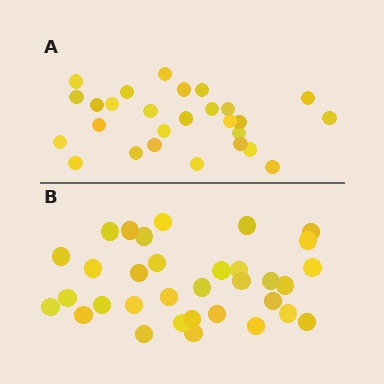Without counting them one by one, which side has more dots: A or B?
Region B (the bottom region) has more dots.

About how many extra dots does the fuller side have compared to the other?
Region B has about 6 more dots than region A.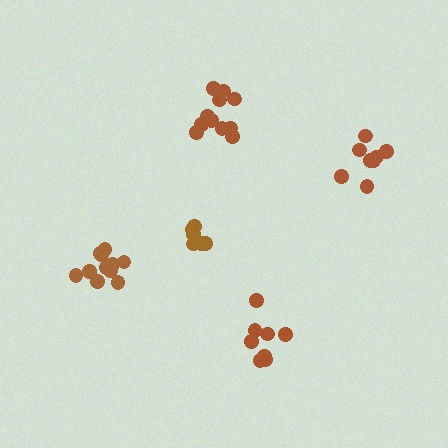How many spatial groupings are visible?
There are 5 spatial groupings.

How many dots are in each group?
Group 1: 6 dots, Group 2: 11 dots, Group 3: 8 dots, Group 4: 8 dots, Group 5: 11 dots (44 total).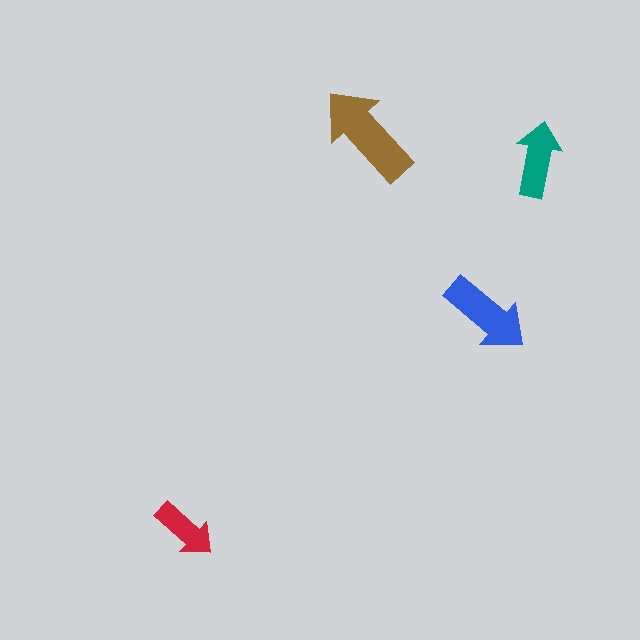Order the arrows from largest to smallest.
the brown one, the blue one, the teal one, the red one.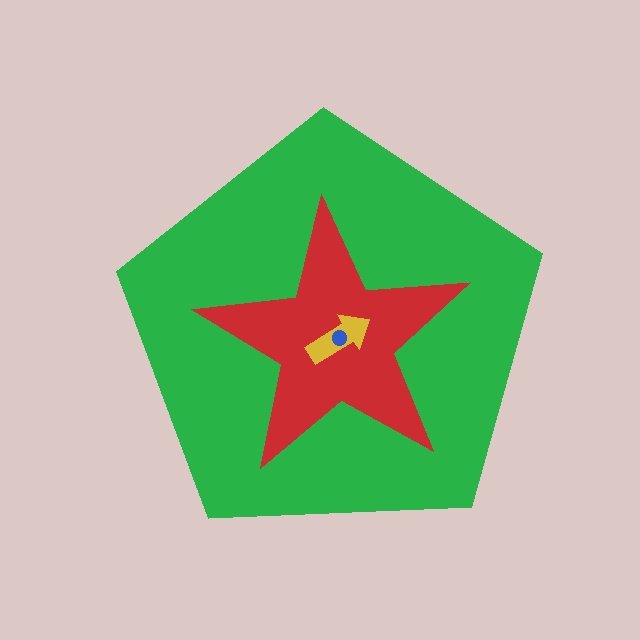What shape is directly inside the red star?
The yellow arrow.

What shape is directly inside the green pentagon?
The red star.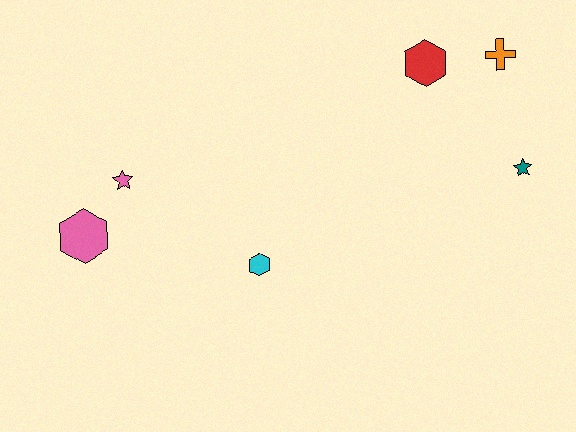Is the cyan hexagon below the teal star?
Yes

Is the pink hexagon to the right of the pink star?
No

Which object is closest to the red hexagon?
The orange cross is closest to the red hexagon.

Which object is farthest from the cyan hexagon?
The orange cross is farthest from the cyan hexagon.